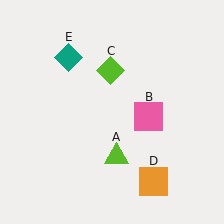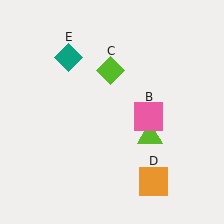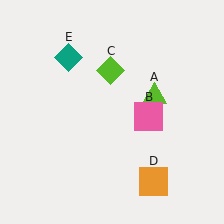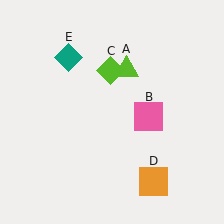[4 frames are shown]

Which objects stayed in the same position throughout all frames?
Pink square (object B) and lime diamond (object C) and orange square (object D) and teal diamond (object E) remained stationary.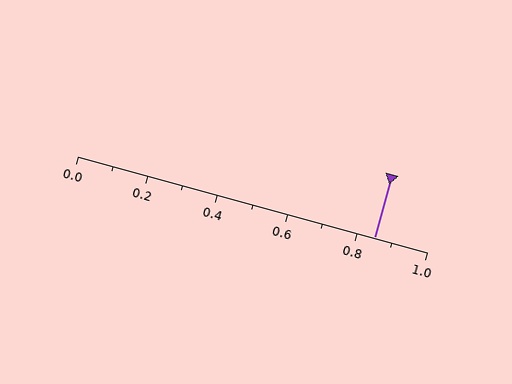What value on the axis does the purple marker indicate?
The marker indicates approximately 0.85.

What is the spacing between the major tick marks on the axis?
The major ticks are spaced 0.2 apart.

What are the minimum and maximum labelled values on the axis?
The axis runs from 0.0 to 1.0.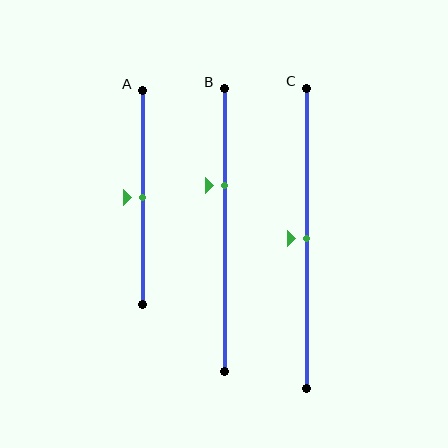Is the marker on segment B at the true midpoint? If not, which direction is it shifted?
No, the marker on segment B is shifted upward by about 16% of the segment length.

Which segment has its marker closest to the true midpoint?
Segment A has its marker closest to the true midpoint.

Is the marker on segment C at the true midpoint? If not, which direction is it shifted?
Yes, the marker on segment C is at the true midpoint.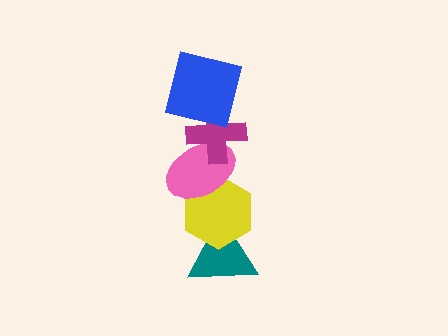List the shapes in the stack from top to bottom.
From top to bottom: the blue square, the magenta cross, the pink ellipse, the yellow hexagon, the teal triangle.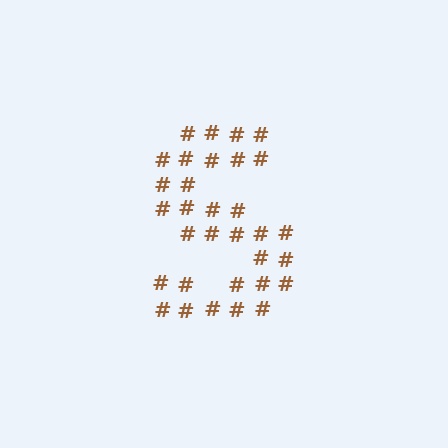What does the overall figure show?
The overall figure shows the letter S.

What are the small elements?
The small elements are hash symbols.